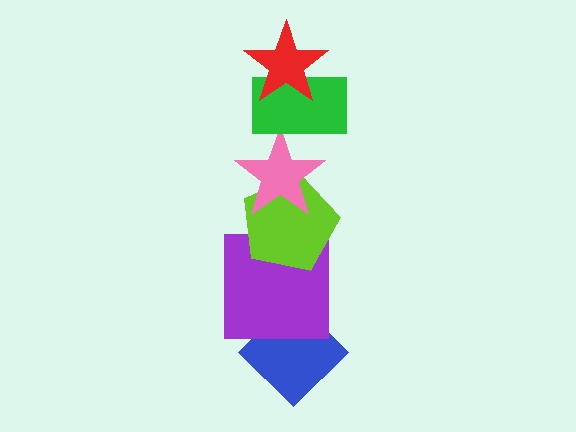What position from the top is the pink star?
The pink star is 3rd from the top.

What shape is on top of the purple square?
The lime pentagon is on top of the purple square.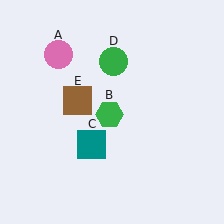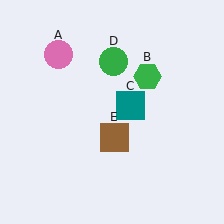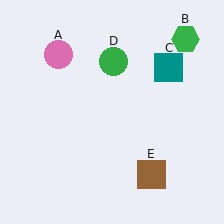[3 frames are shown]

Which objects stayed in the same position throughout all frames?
Pink circle (object A) and green circle (object D) remained stationary.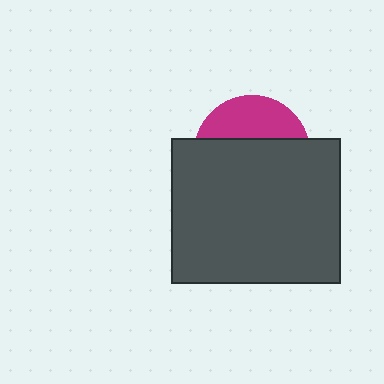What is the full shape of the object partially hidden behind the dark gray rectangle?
The partially hidden object is a magenta circle.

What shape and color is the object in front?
The object in front is a dark gray rectangle.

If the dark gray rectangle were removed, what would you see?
You would see the complete magenta circle.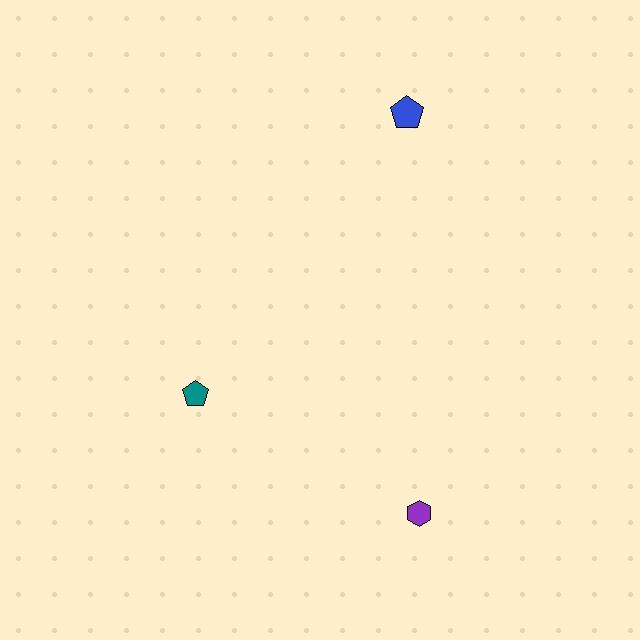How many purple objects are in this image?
There is 1 purple object.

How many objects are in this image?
There are 3 objects.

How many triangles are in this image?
There are no triangles.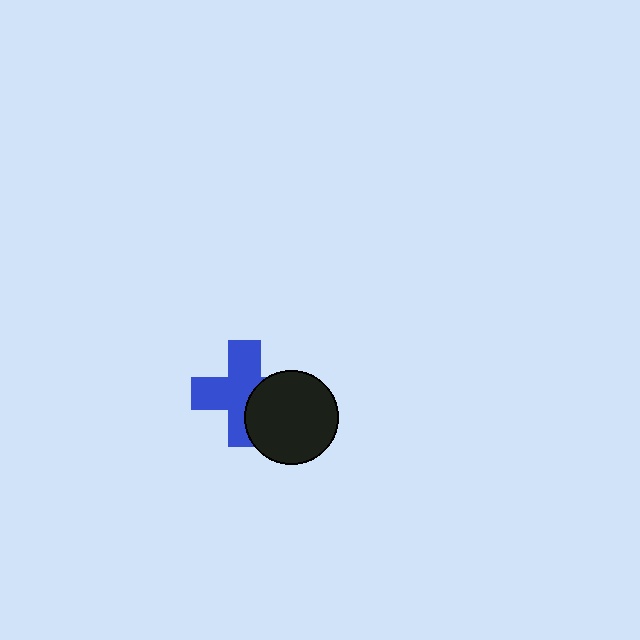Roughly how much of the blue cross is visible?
Most of it is visible (roughly 66%).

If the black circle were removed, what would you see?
You would see the complete blue cross.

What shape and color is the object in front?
The object in front is a black circle.